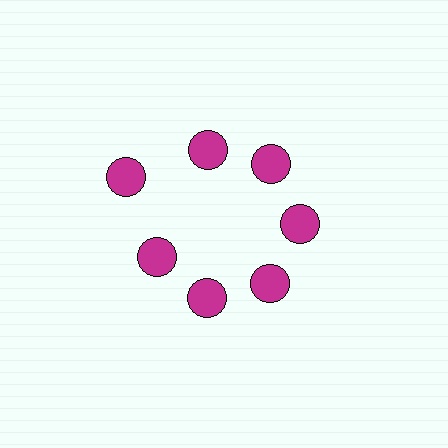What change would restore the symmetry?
The symmetry would be restored by moving it inward, back onto the ring so that all 7 circles sit at equal angles and equal distance from the center.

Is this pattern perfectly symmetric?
No. The 7 magenta circles are arranged in a ring, but one element near the 10 o'clock position is pushed outward from the center, breaking the 7-fold rotational symmetry.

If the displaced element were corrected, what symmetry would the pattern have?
It would have 7-fold rotational symmetry — the pattern would map onto itself every 51 degrees.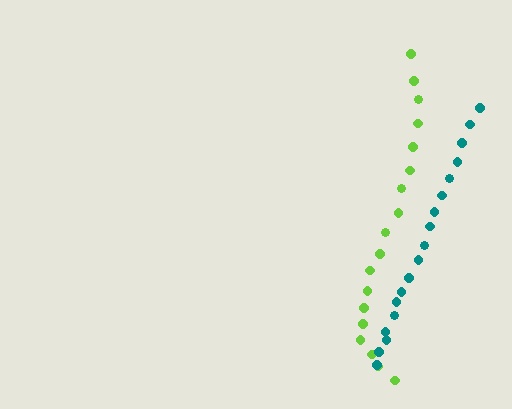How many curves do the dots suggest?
There are 2 distinct paths.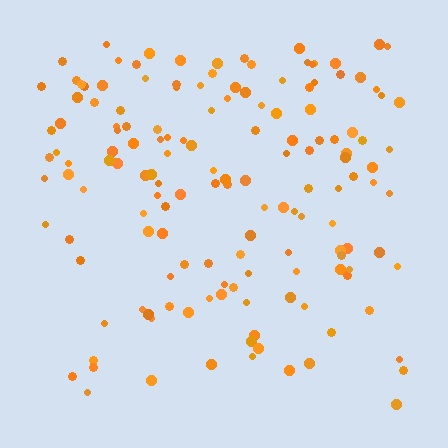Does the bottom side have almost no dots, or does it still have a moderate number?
Still a moderate number, just noticeably fewer than the top.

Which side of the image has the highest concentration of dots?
The top.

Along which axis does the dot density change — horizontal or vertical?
Vertical.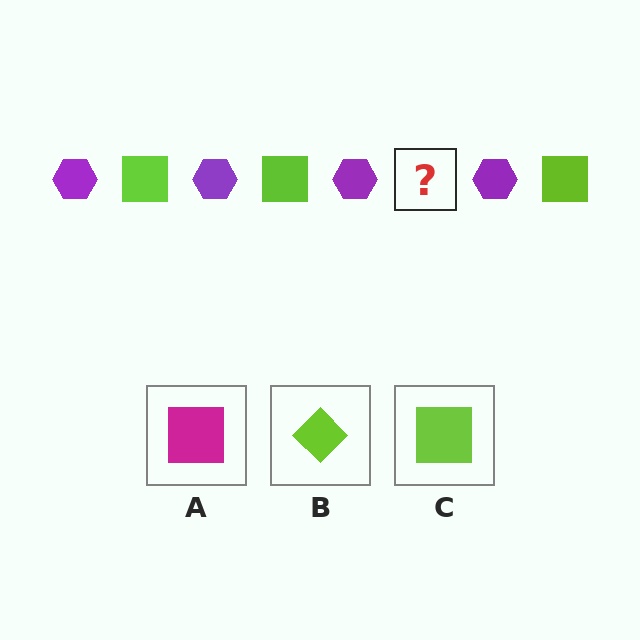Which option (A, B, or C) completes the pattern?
C.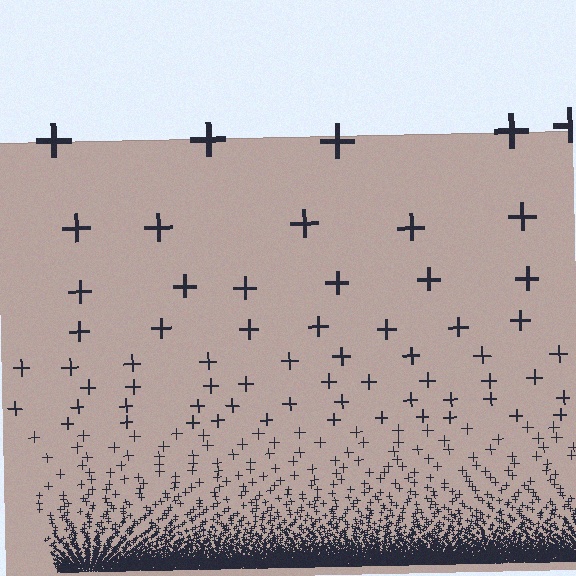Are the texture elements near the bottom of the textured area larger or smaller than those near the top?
Smaller. The gradient is inverted — elements near the bottom are smaller and denser.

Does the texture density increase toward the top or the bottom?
Density increases toward the bottom.